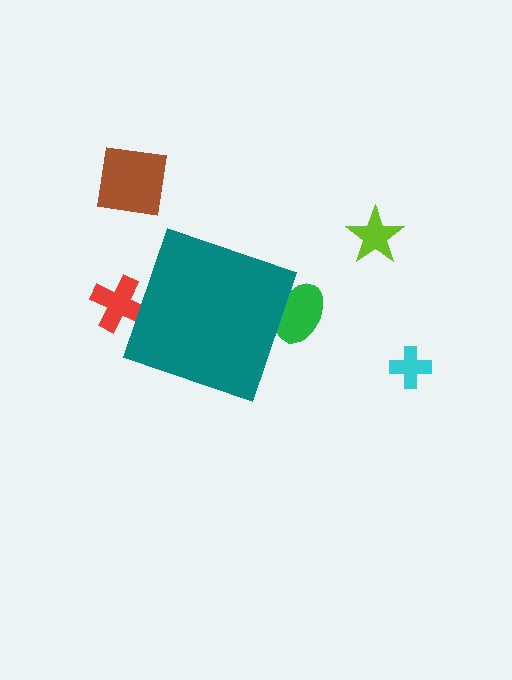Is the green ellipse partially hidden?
Yes, the green ellipse is partially hidden behind the teal diamond.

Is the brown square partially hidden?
No, the brown square is fully visible.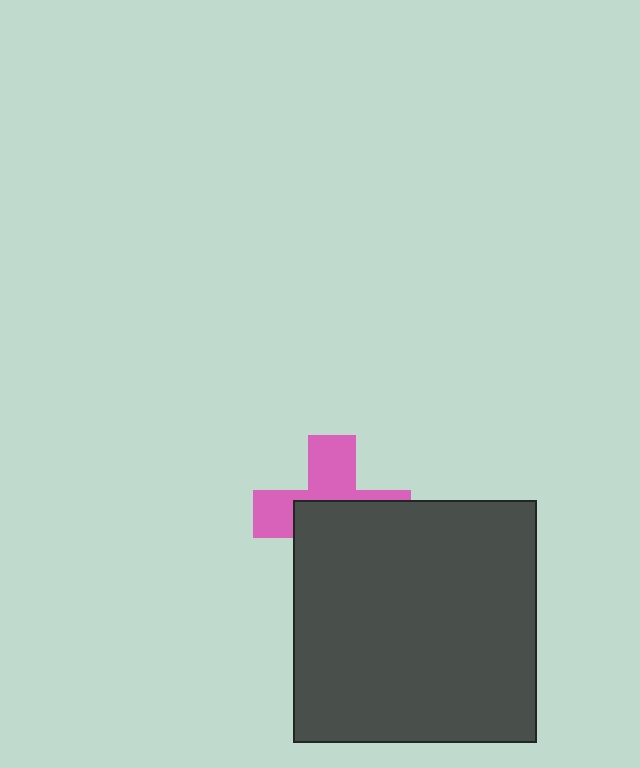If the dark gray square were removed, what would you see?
You would see the complete pink cross.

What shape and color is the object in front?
The object in front is a dark gray square.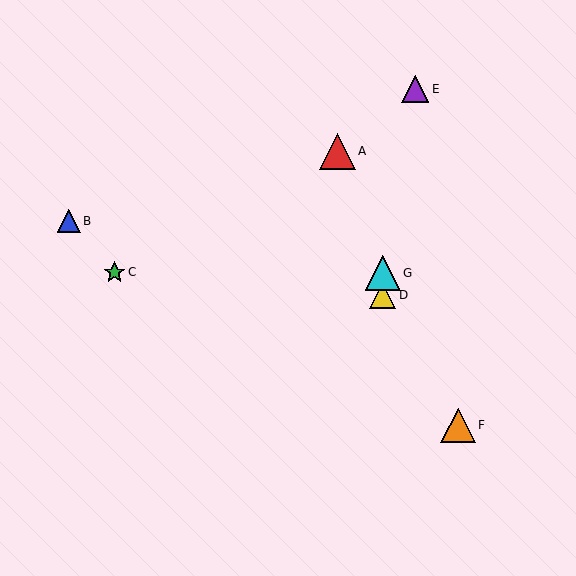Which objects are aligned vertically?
Objects D, G are aligned vertically.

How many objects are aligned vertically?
2 objects (D, G) are aligned vertically.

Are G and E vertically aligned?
No, G is at x≈383 and E is at x≈415.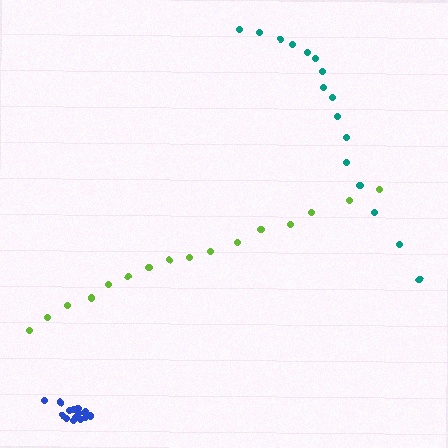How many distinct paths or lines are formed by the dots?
There are 3 distinct paths.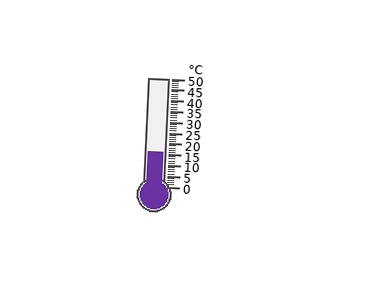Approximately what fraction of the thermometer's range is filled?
The thermometer is filled to approximately 30% of its range.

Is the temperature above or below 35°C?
The temperature is below 35°C.